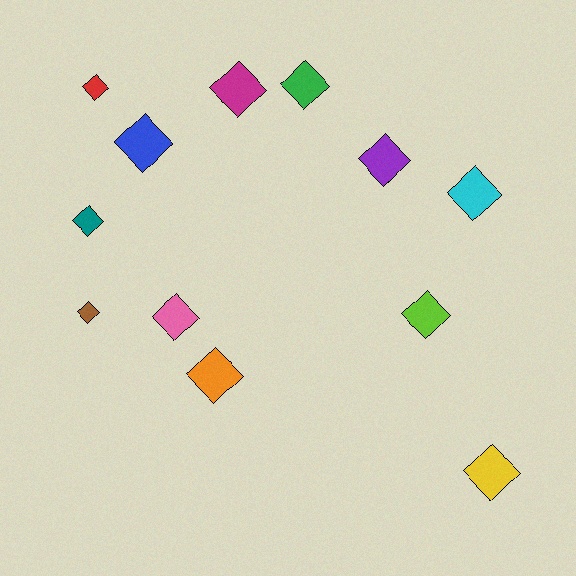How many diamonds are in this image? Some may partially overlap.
There are 12 diamonds.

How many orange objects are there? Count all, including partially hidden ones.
There is 1 orange object.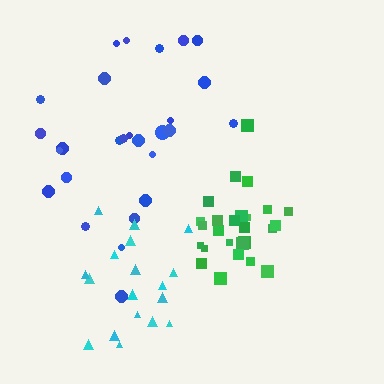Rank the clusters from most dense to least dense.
green, cyan, blue.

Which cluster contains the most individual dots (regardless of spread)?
Blue (27).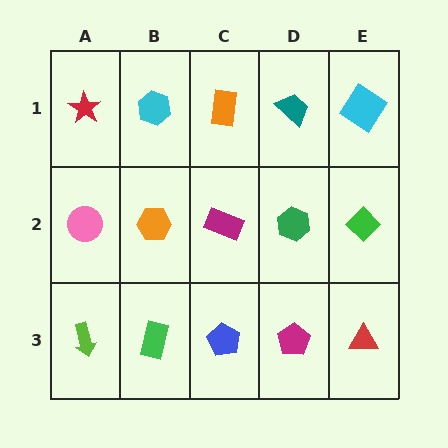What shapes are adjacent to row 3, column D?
A green hexagon (row 2, column D), a blue pentagon (row 3, column C), a red triangle (row 3, column E).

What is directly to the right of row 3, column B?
A blue pentagon.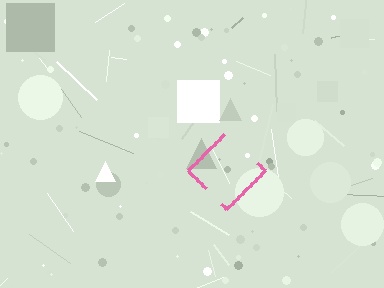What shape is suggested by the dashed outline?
The dashed outline suggests a diamond.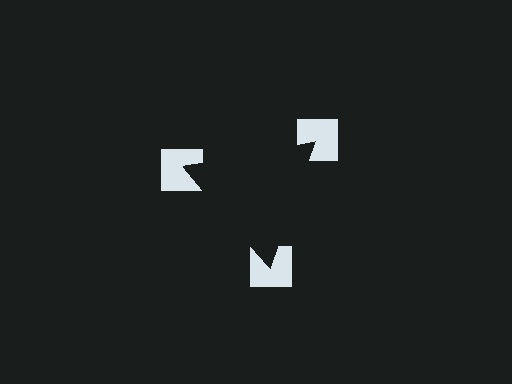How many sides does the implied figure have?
3 sides.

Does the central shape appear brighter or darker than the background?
It typically appears slightly darker than the background, even though no actual brightness change is drawn.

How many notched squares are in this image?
There are 3 — one at each vertex of the illusory triangle.